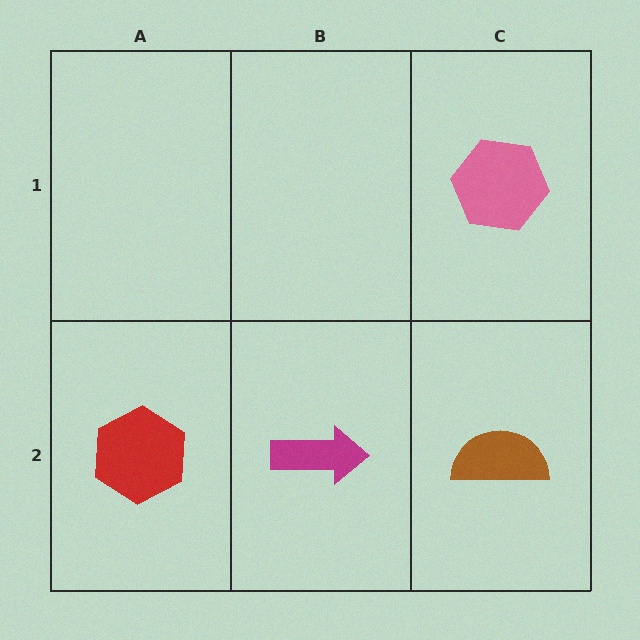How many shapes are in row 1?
1 shape.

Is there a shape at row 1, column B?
No, that cell is empty.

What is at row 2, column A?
A red hexagon.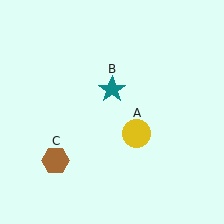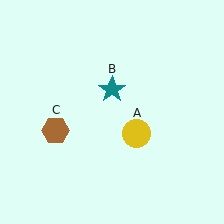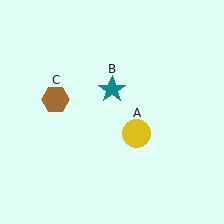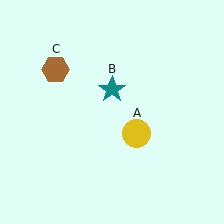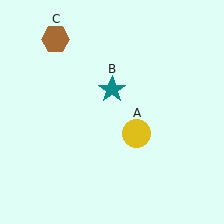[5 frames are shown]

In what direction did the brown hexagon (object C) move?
The brown hexagon (object C) moved up.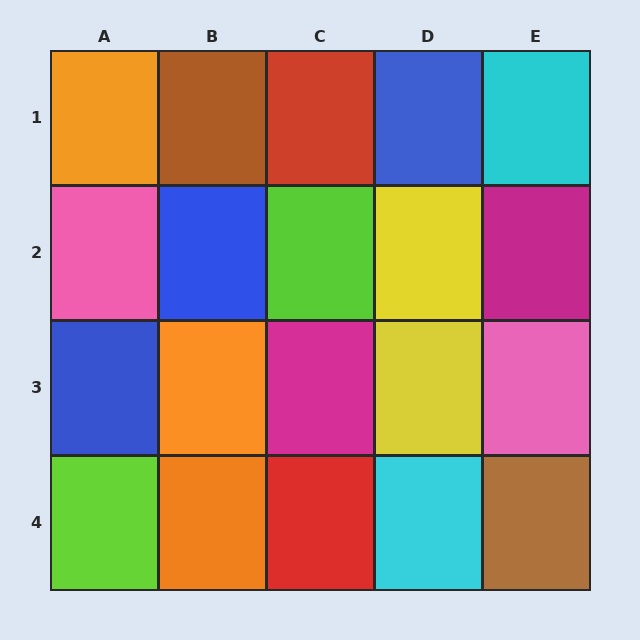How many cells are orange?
3 cells are orange.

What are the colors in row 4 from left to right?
Lime, orange, red, cyan, brown.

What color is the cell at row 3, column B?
Orange.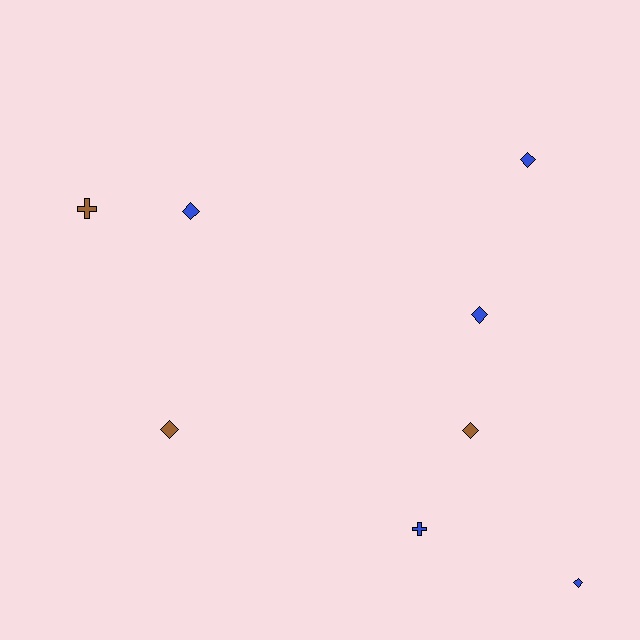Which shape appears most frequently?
Diamond, with 6 objects.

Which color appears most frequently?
Blue, with 5 objects.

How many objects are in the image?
There are 8 objects.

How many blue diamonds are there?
There are 4 blue diamonds.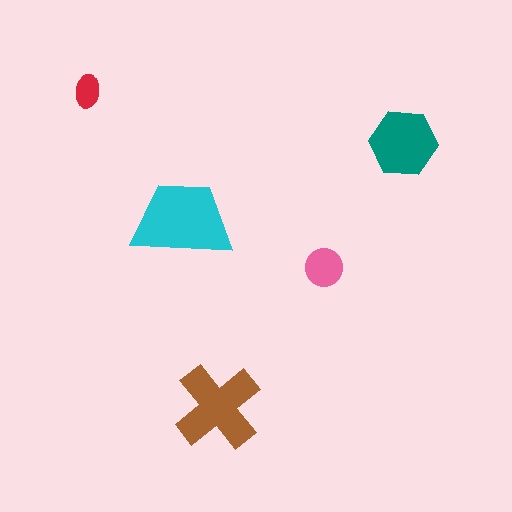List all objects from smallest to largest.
The red ellipse, the pink circle, the teal hexagon, the brown cross, the cyan trapezoid.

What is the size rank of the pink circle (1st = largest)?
4th.